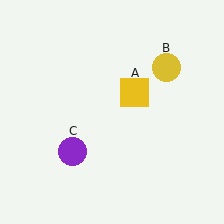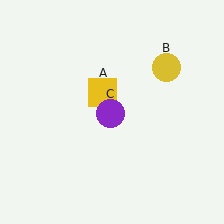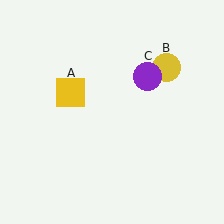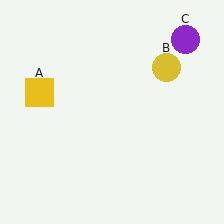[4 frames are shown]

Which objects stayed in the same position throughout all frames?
Yellow circle (object B) remained stationary.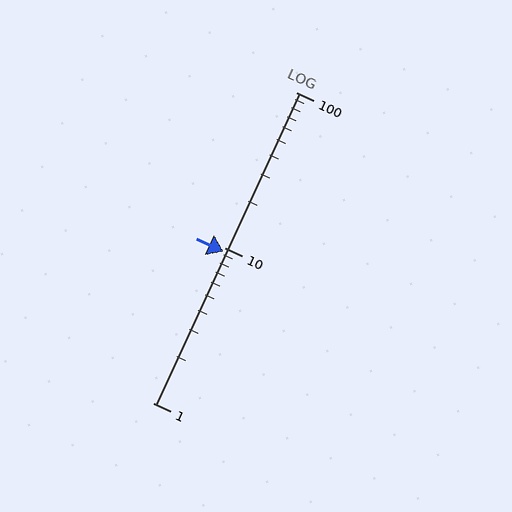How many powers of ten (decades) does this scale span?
The scale spans 2 decades, from 1 to 100.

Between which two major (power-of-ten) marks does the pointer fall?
The pointer is between 1 and 10.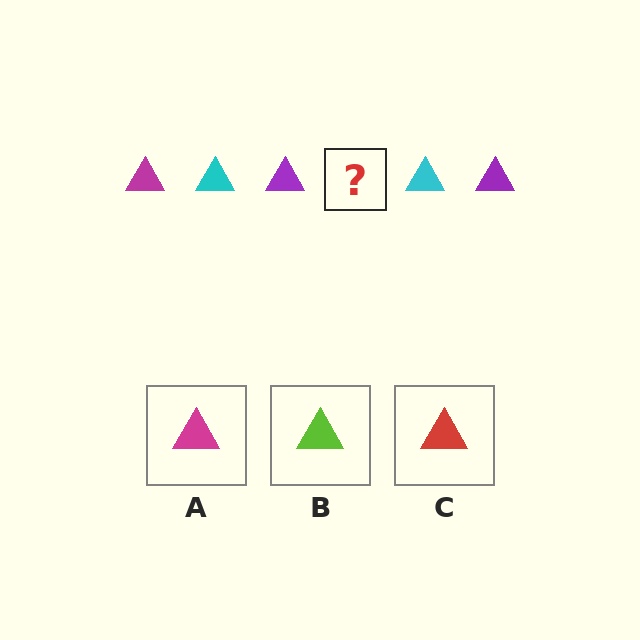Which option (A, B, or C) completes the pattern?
A.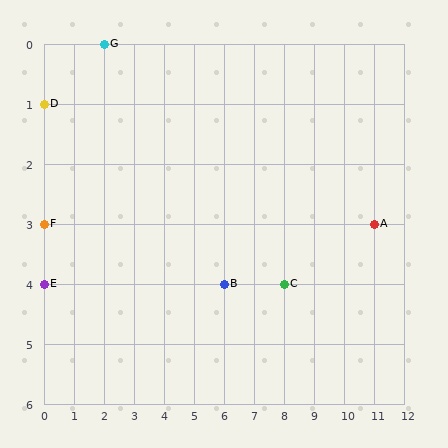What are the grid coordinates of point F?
Point F is at grid coordinates (0, 3).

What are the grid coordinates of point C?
Point C is at grid coordinates (8, 4).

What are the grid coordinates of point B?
Point B is at grid coordinates (6, 4).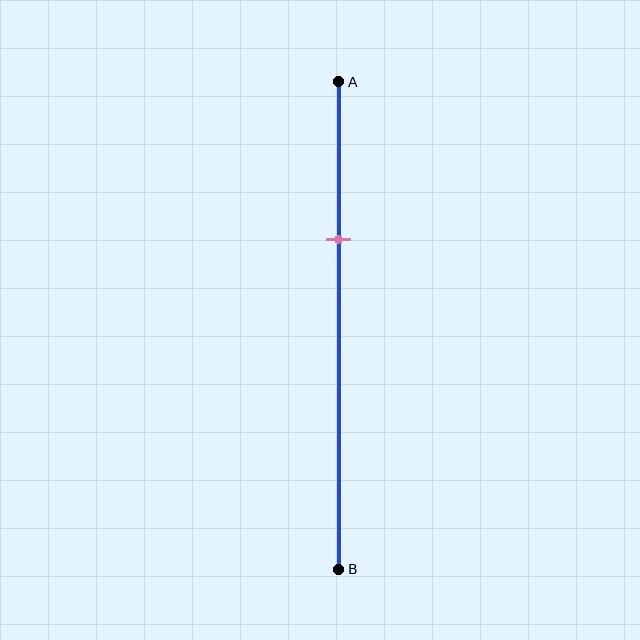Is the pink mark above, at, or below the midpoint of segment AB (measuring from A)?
The pink mark is above the midpoint of segment AB.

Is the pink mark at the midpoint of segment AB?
No, the mark is at about 30% from A, not at the 50% midpoint.